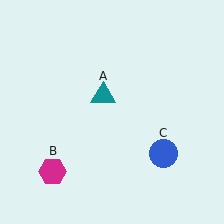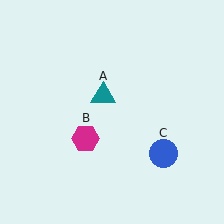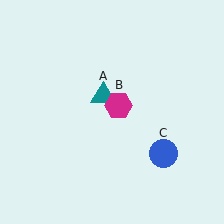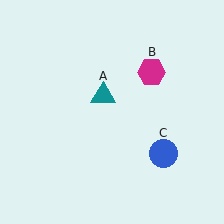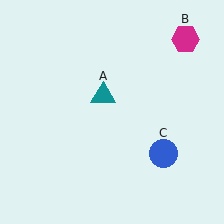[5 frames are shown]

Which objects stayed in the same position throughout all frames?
Teal triangle (object A) and blue circle (object C) remained stationary.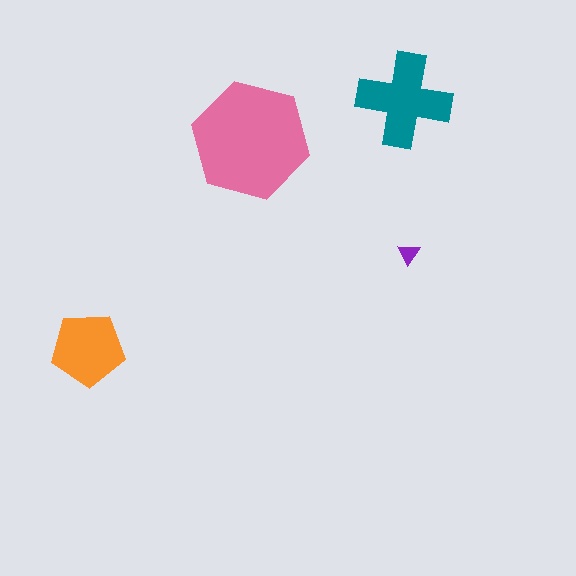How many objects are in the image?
There are 4 objects in the image.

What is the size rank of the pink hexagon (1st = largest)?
1st.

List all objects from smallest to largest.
The purple triangle, the orange pentagon, the teal cross, the pink hexagon.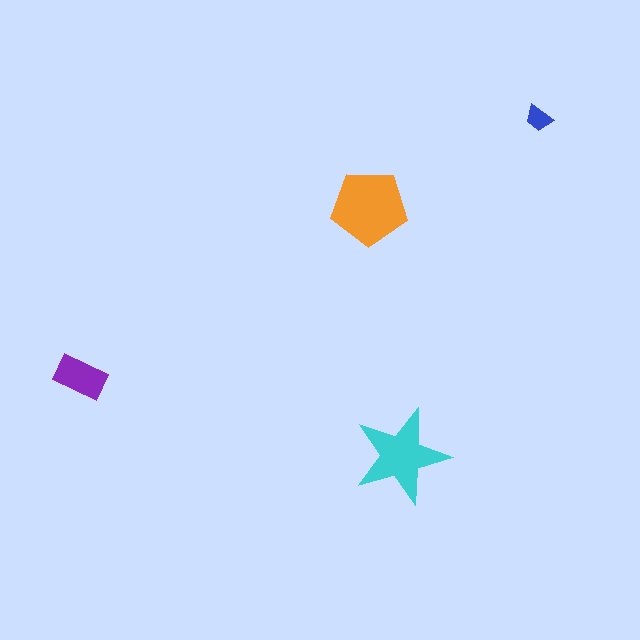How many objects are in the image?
There are 4 objects in the image.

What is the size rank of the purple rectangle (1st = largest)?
3rd.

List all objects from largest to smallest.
The orange pentagon, the cyan star, the purple rectangle, the blue trapezoid.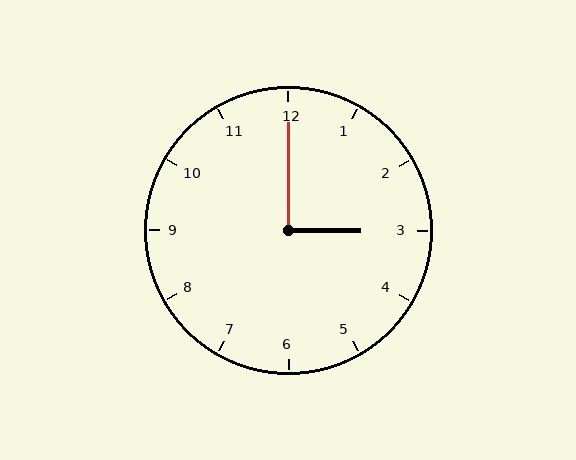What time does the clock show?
3:00.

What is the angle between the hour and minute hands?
Approximately 90 degrees.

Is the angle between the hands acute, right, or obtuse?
It is right.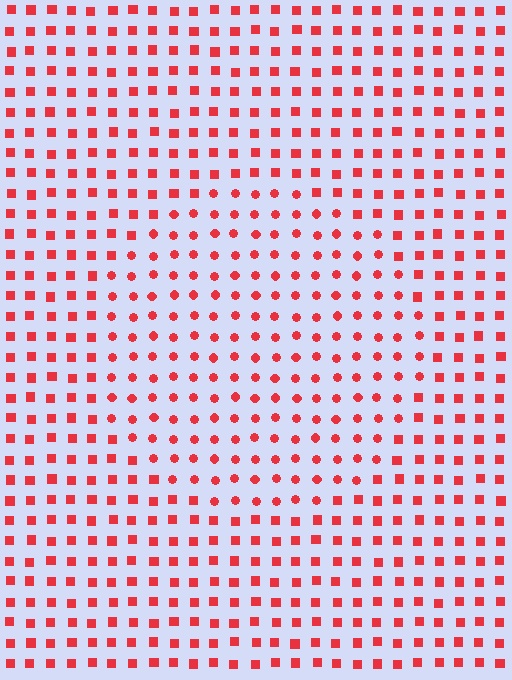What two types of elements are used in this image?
The image uses circles inside the circle region and squares outside it.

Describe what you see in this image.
The image is filled with small red elements arranged in a uniform grid. A circle-shaped region contains circles, while the surrounding area contains squares. The boundary is defined purely by the change in element shape.